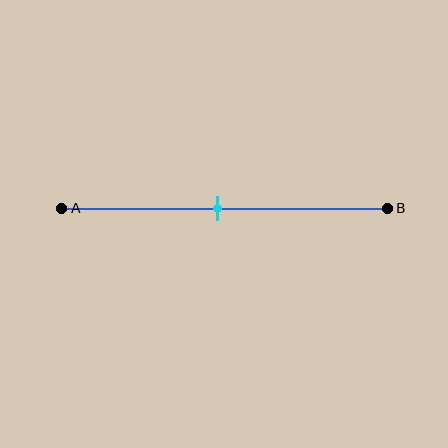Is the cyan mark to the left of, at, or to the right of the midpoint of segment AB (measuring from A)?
The cyan mark is approximately at the midpoint of segment AB.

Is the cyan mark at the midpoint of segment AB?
Yes, the mark is approximately at the midpoint.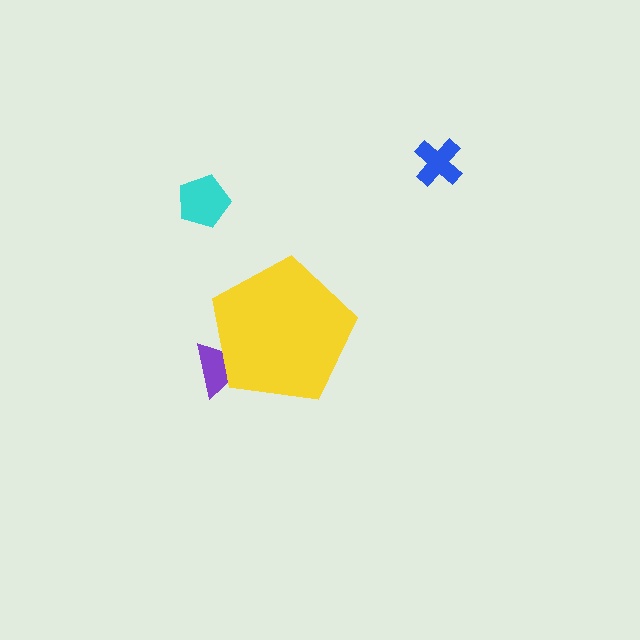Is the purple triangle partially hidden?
Yes, the purple triangle is partially hidden behind the yellow pentagon.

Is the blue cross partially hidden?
No, the blue cross is fully visible.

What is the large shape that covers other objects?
A yellow pentagon.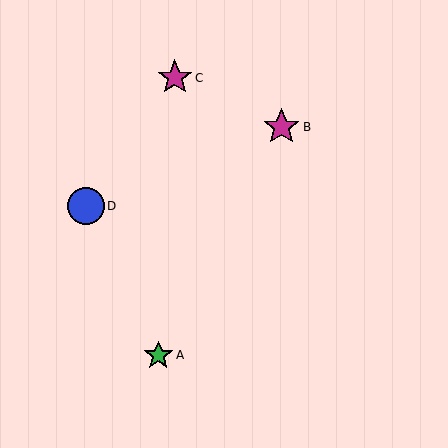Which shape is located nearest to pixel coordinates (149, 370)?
The green star (labeled A) at (158, 355) is nearest to that location.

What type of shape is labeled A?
Shape A is a green star.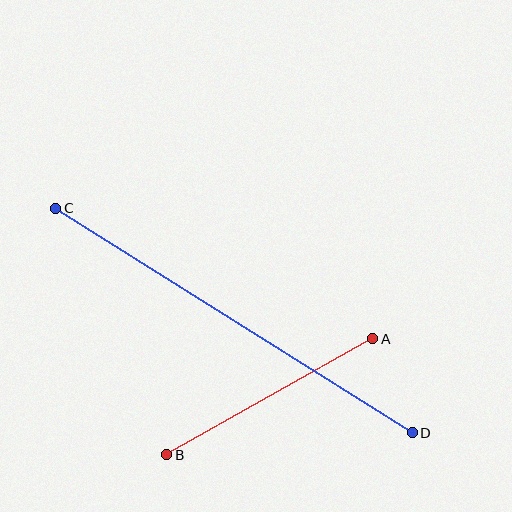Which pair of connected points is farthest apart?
Points C and D are farthest apart.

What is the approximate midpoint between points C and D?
The midpoint is at approximately (234, 320) pixels.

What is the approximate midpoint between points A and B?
The midpoint is at approximately (270, 397) pixels.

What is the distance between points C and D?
The distance is approximately 421 pixels.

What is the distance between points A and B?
The distance is approximately 236 pixels.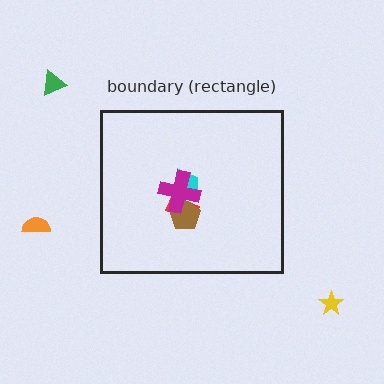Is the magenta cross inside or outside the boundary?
Inside.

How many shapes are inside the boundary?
4 inside, 3 outside.